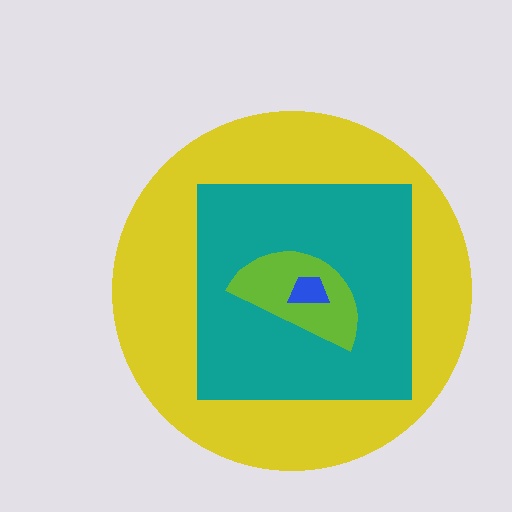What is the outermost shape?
The yellow circle.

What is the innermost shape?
The blue trapezoid.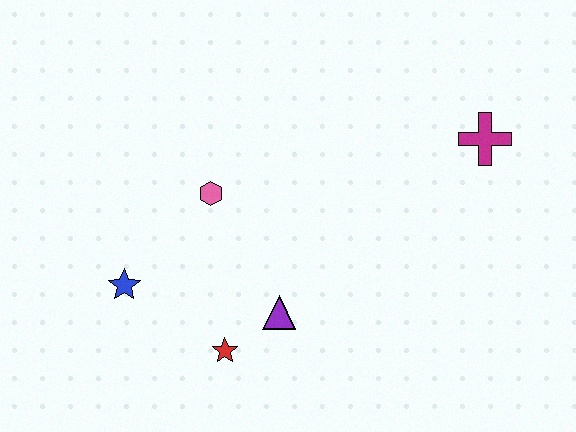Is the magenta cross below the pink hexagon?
No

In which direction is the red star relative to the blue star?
The red star is to the right of the blue star.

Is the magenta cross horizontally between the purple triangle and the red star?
No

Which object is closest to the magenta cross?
The purple triangle is closest to the magenta cross.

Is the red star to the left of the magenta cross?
Yes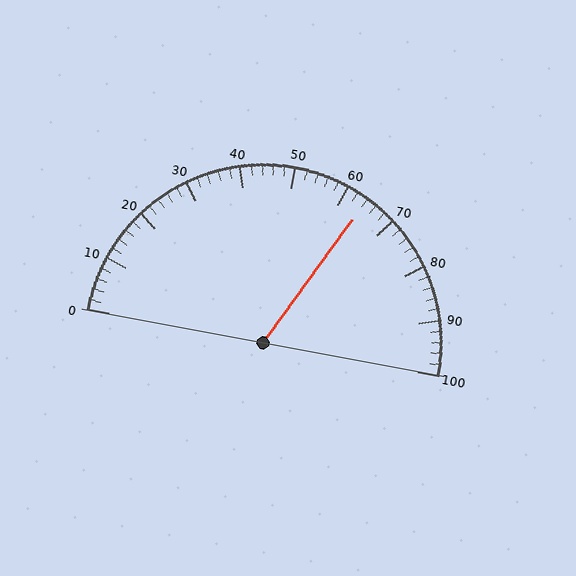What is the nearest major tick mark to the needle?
The nearest major tick mark is 60.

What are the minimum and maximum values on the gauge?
The gauge ranges from 0 to 100.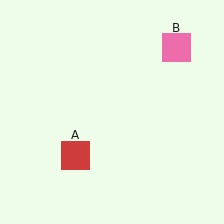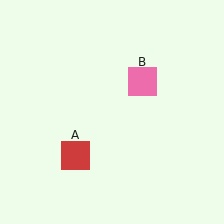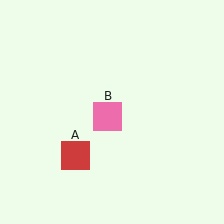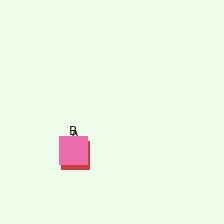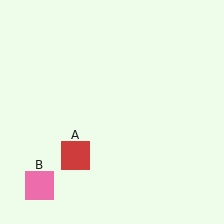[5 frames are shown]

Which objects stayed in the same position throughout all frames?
Red square (object A) remained stationary.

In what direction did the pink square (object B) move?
The pink square (object B) moved down and to the left.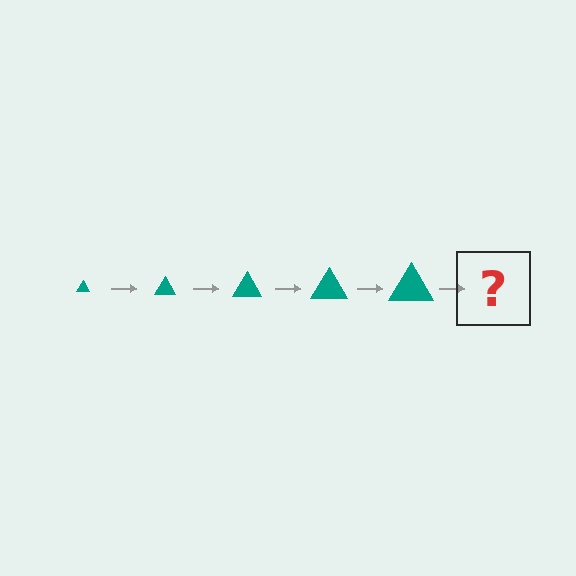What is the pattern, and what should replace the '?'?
The pattern is that the triangle gets progressively larger each step. The '?' should be a teal triangle, larger than the previous one.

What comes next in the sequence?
The next element should be a teal triangle, larger than the previous one.